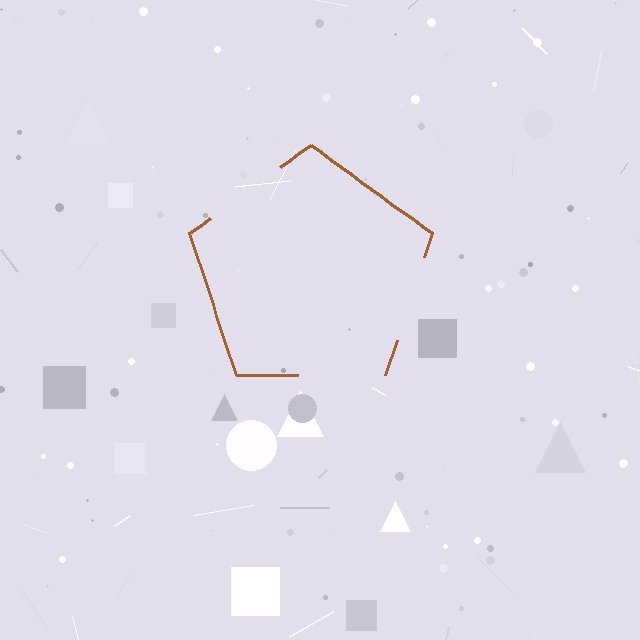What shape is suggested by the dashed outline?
The dashed outline suggests a pentagon.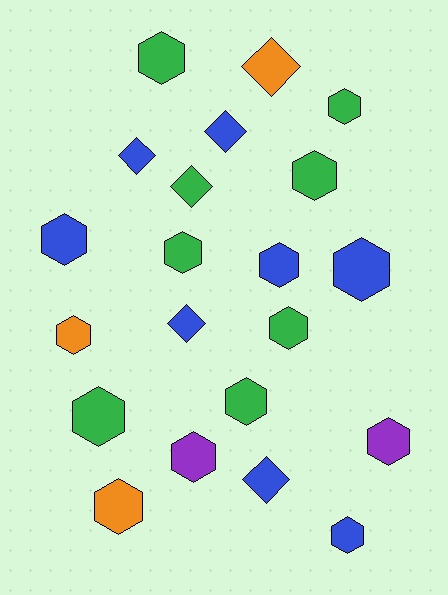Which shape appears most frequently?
Hexagon, with 15 objects.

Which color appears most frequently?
Green, with 8 objects.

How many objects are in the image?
There are 21 objects.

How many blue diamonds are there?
There are 4 blue diamonds.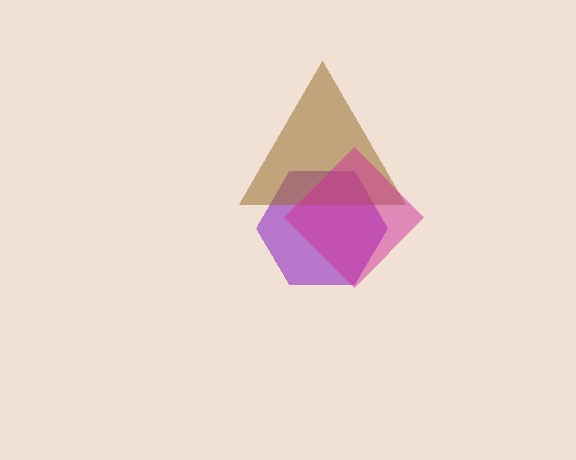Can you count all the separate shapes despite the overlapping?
Yes, there are 3 separate shapes.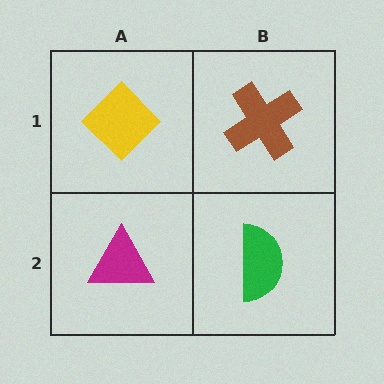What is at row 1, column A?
A yellow diamond.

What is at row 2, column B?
A green semicircle.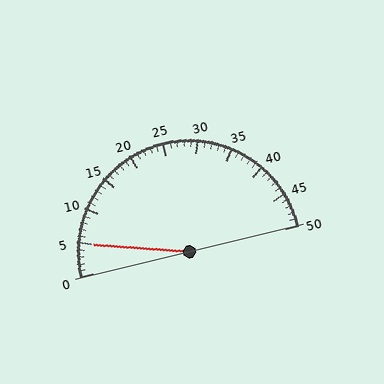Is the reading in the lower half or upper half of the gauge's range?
The reading is in the lower half of the range (0 to 50).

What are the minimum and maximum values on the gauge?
The gauge ranges from 0 to 50.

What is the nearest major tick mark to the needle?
The nearest major tick mark is 5.